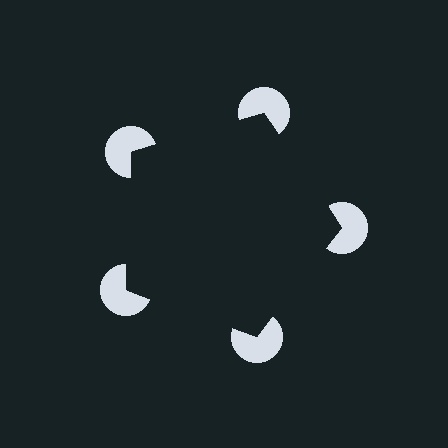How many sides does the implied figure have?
5 sides.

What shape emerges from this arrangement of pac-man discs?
An illusory pentagon — its edges are inferred from the aligned wedge cuts in the pac-man discs, not physically drawn.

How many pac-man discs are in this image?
There are 5 — one at each vertex of the illusory pentagon.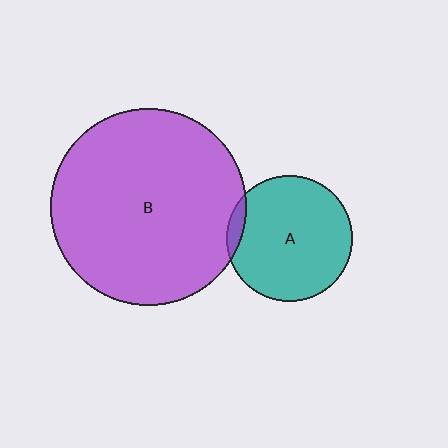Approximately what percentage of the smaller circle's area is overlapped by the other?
Approximately 5%.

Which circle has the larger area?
Circle B (purple).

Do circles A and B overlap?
Yes.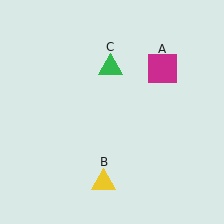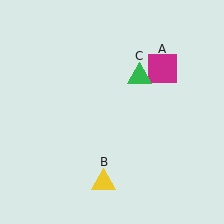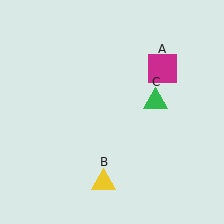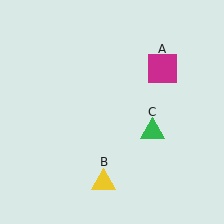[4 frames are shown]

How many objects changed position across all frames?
1 object changed position: green triangle (object C).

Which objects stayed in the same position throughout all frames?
Magenta square (object A) and yellow triangle (object B) remained stationary.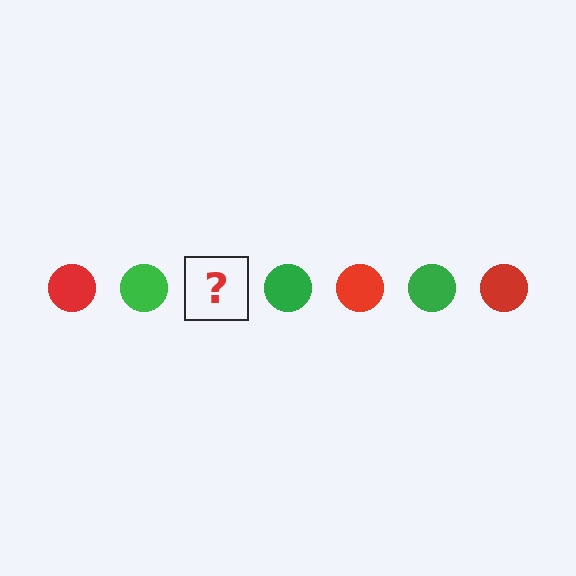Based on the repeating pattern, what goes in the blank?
The blank should be a red circle.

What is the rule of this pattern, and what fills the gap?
The rule is that the pattern cycles through red, green circles. The gap should be filled with a red circle.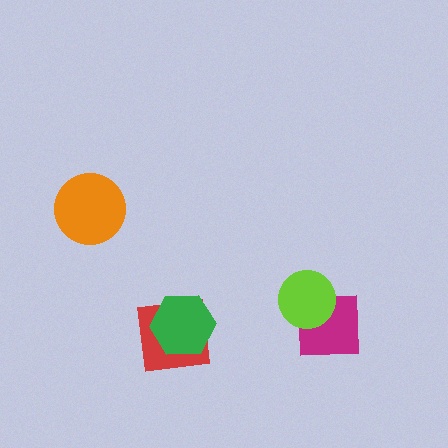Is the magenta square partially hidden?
Yes, it is partially covered by another shape.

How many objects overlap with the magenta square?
1 object overlaps with the magenta square.